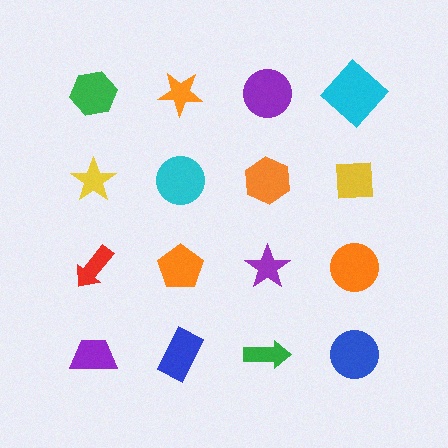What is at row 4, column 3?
A green arrow.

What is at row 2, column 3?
An orange hexagon.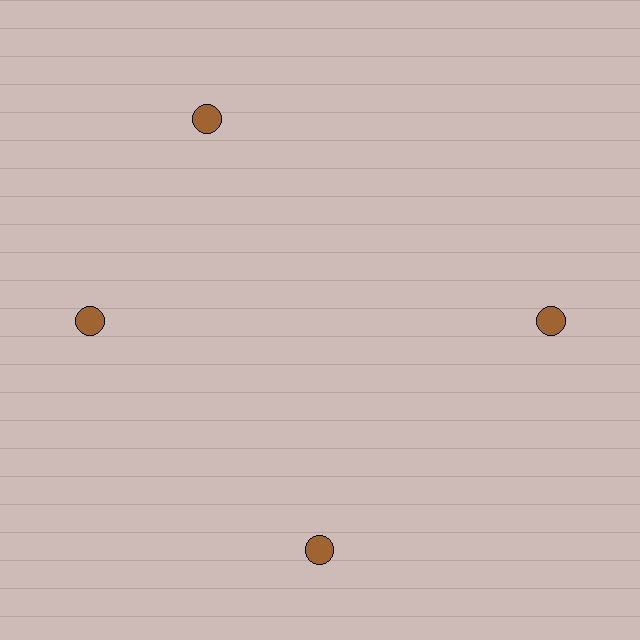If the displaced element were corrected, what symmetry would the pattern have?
It would have 4-fold rotational symmetry — the pattern would map onto itself every 90 degrees.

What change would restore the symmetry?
The symmetry would be restored by rotating it back into even spacing with its neighbors so that all 4 circles sit at equal angles and equal distance from the center.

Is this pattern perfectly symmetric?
No. The 4 brown circles are arranged in a ring, but one element near the 12 o'clock position is rotated out of alignment along the ring, breaking the 4-fold rotational symmetry.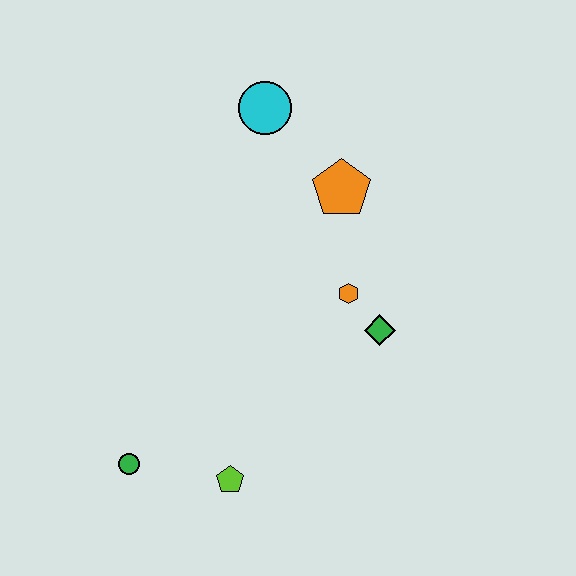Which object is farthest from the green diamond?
The green circle is farthest from the green diamond.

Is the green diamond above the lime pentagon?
Yes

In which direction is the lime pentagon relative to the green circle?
The lime pentagon is to the right of the green circle.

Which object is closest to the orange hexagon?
The green diamond is closest to the orange hexagon.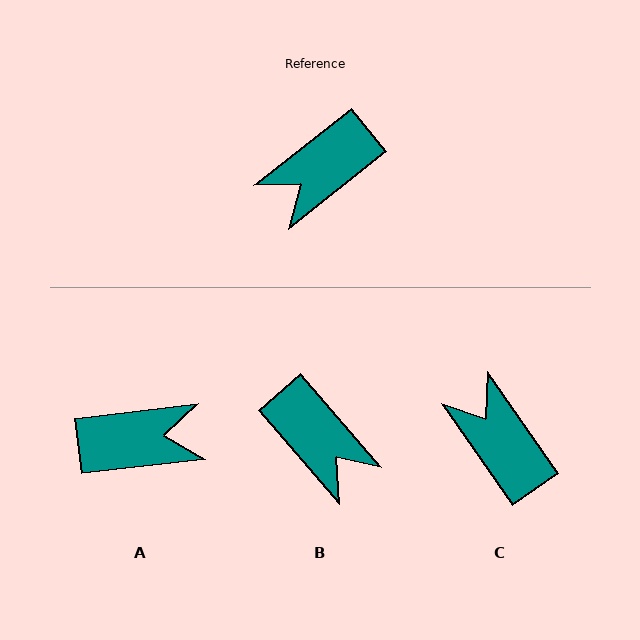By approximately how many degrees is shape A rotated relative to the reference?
Approximately 148 degrees counter-clockwise.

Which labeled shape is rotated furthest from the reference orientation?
A, about 148 degrees away.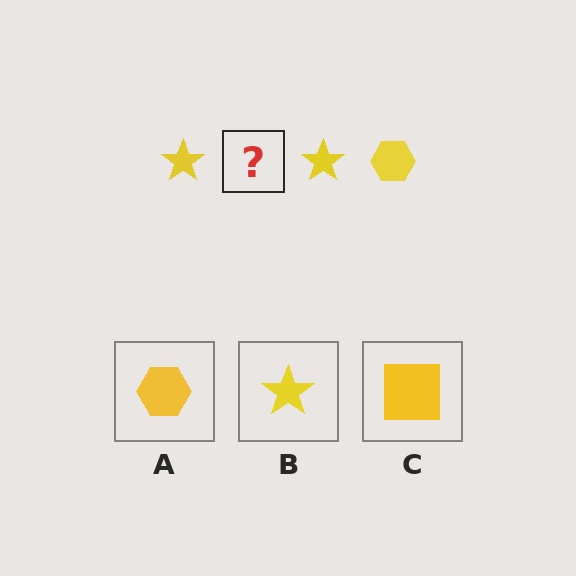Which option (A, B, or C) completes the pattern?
A.